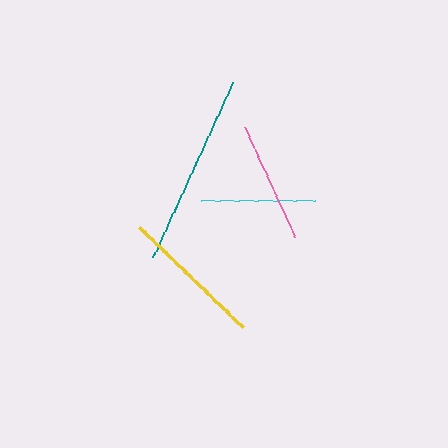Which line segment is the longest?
The teal line is the longest at approximately 192 pixels.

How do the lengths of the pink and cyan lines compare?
The pink and cyan lines are approximately the same length.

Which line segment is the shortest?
The cyan line is the shortest at approximately 114 pixels.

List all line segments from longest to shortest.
From longest to shortest: teal, yellow, pink, cyan.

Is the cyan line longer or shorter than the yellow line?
The yellow line is longer than the cyan line.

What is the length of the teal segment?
The teal segment is approximately 192 pixels long.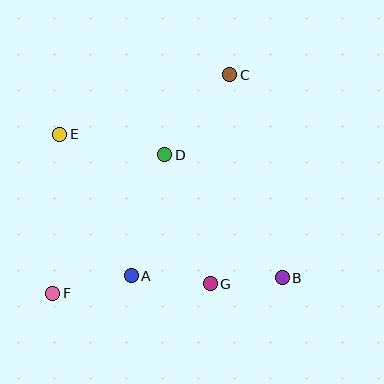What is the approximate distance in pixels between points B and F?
The distance between B and F is approximately 230 pixels.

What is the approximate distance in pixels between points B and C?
The distance between B and C is approximately 210 pixels.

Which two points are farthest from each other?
Points C and F are farthest from each other.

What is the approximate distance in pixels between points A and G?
The distance between A and G is approximately 79 pixels.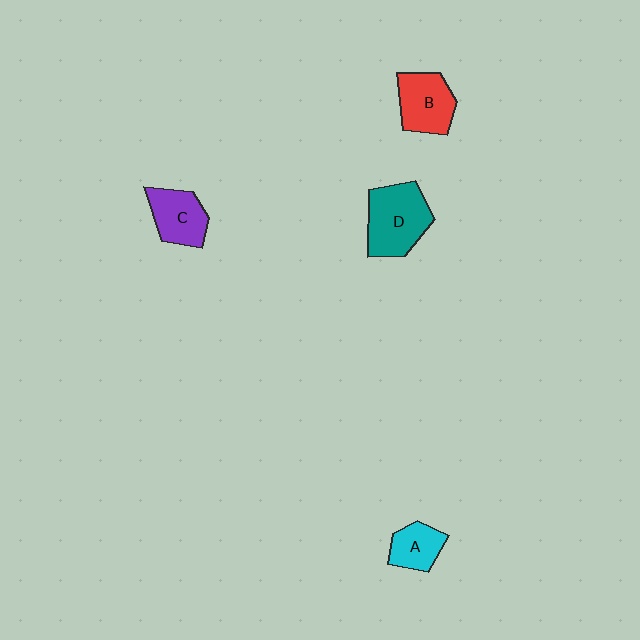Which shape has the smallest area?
Shape A (cyan).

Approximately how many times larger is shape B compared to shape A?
Approximately 1.5 times.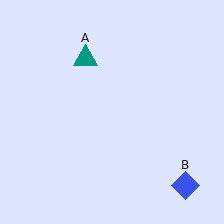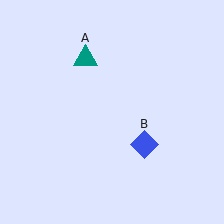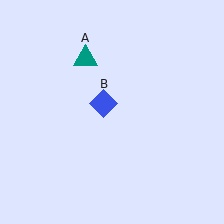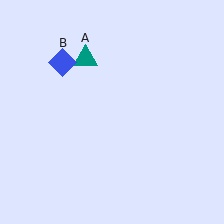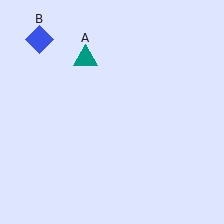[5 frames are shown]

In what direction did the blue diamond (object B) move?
The blue diamond (object B) moved up and to the left.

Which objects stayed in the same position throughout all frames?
Teal triangle (object A) remained stationary.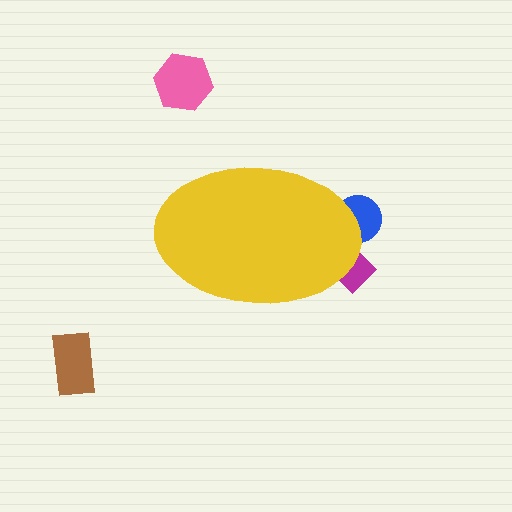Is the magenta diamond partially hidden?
Yes, the magenta diamond is partially hidden behind the yellow ellipse.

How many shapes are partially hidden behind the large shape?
2 shapes are partially hidden.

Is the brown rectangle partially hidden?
No, the brown rectangle is fully visible.